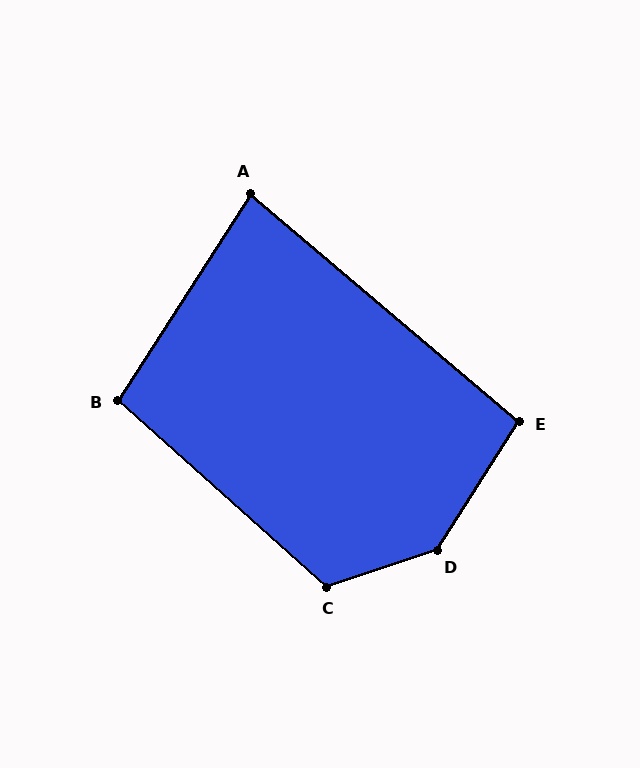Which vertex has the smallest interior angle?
A, at approximately 82 degrees.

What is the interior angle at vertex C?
Approximately 120 degrees (obtuse).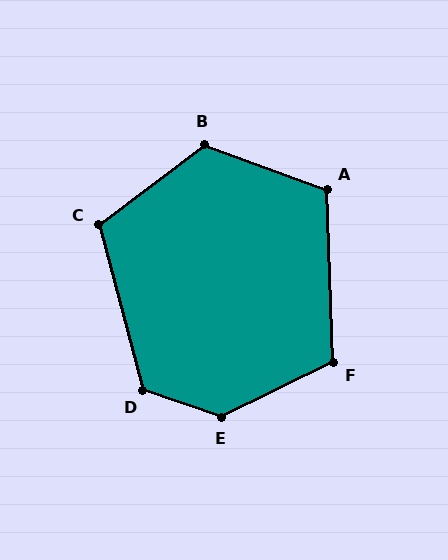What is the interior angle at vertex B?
Approximately 122 degrees (obtuse).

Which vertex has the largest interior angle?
E, at approximately 135 degrees.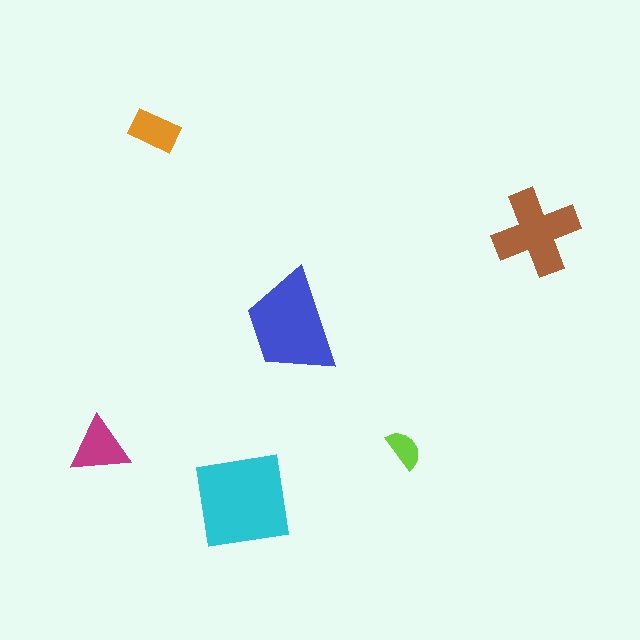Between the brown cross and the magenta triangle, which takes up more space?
The brown cross.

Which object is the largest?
The cyan square.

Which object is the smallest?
The lime semicircle.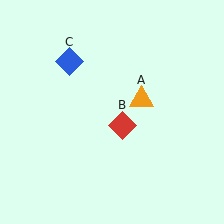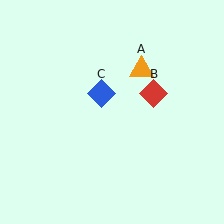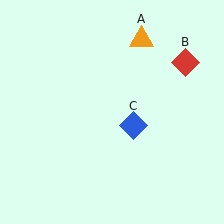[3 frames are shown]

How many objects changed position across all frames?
3 objects changed position: orange triangle (object A), red diamond (object B), blue diamond (object C).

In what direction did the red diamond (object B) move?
The red diamond (object B) moved up and to the right.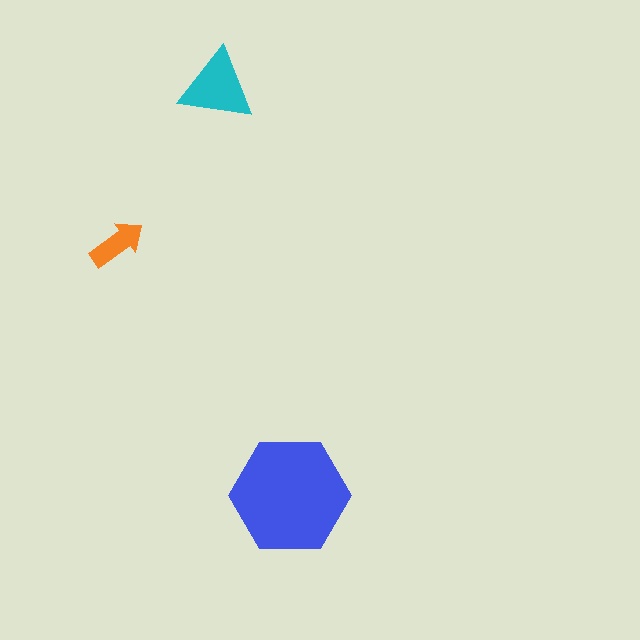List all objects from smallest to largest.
The orange arrow, the cyan triangle, the blue hexagon.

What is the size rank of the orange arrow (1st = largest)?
3rd.